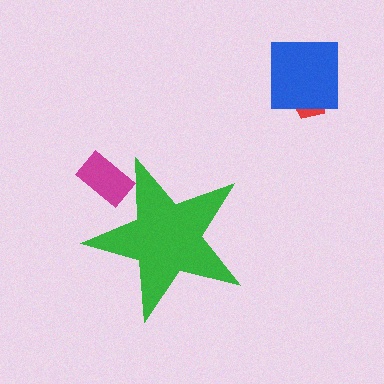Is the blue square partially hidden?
No, the blue square is fully visible.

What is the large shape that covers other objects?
A green star.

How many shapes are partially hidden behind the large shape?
1 shape is partially hidden.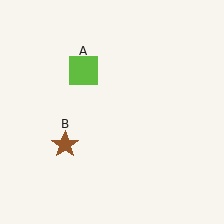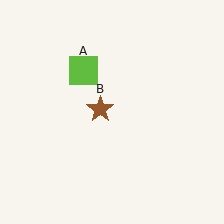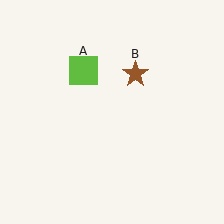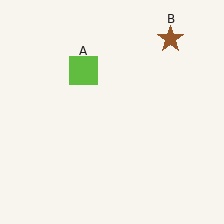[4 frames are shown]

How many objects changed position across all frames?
1 object changed position: brown star (object B).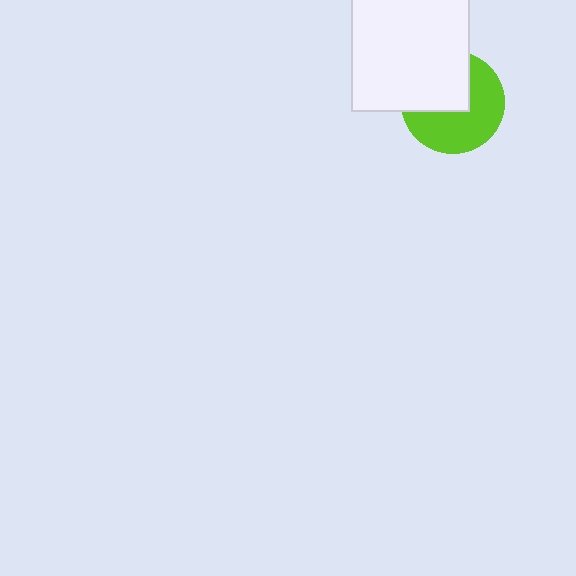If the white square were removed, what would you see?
You would see the complete lime circle.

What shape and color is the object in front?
The object in front is a white square.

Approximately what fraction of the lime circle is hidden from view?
Roughly 42% of the lime circle is hidden behind the white square.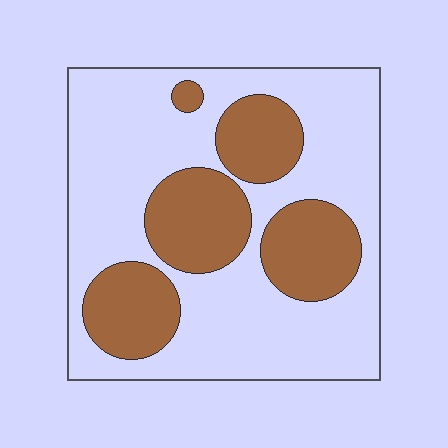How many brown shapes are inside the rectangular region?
5.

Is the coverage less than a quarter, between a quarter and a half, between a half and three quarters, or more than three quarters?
Between a quarter and a half.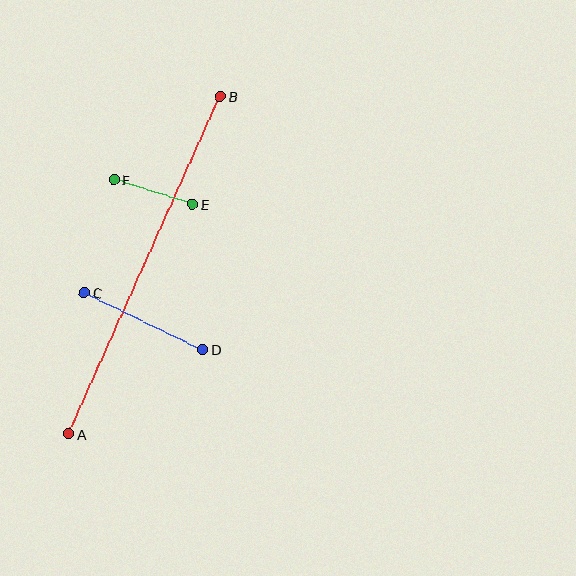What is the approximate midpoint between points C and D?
The midpoint is at approximately (144, 321) pixels.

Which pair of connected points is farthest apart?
Points A and B are farthest apart.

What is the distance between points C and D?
The distance is approximately 132 pixels.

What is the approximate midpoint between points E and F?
The midpoint is at approximately (153, 192) pixels.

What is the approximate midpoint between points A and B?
The midpoint is at approximately (145, 265) pixels.